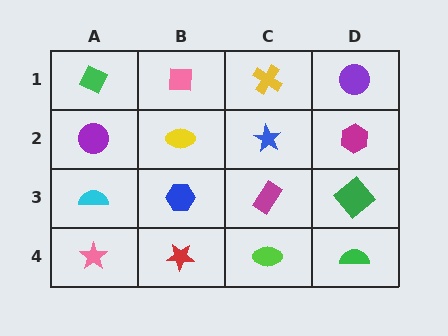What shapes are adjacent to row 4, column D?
A green diamond (row 3, column D), a lime ellipse (row 4, column C).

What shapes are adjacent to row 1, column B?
A yellow ellipse (row 2, column B), a green diamond (row 1, column A), a yellow cross (row 1, column C).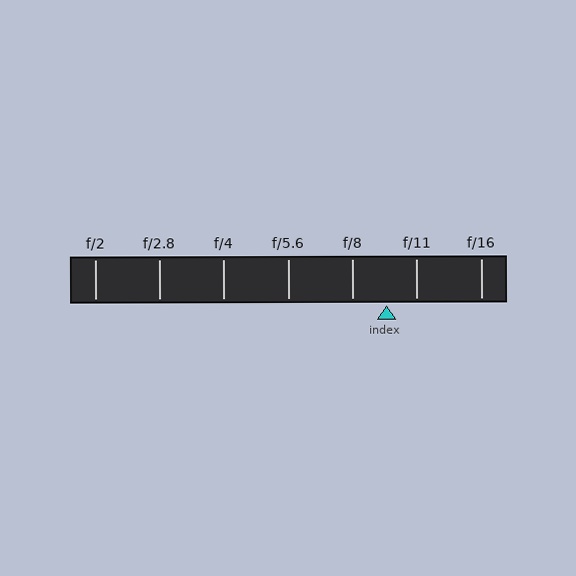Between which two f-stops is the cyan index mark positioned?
The index mark is between f/8 and f/11.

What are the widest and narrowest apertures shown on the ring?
The widest aperture shown is f/2 and the narrowest is f/16.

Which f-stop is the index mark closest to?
The index mark is closest to f/11.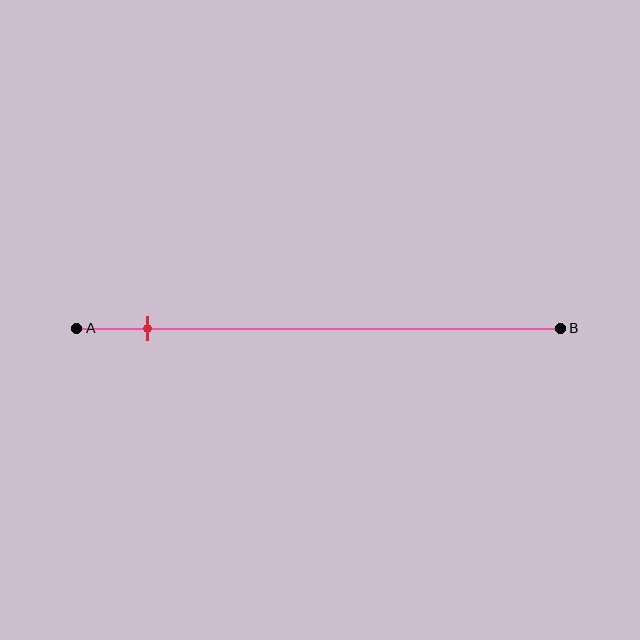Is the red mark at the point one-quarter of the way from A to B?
No, the mark is at about 15% from A, not at the 25% one-quarter point.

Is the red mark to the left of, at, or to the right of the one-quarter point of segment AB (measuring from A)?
The red mark is to the left of the one-quarter point of segment AB.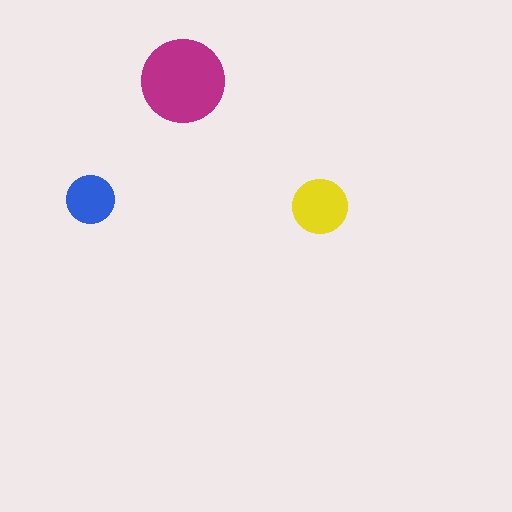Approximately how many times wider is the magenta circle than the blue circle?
About 1.5 times wider.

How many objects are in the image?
There are 3 objects in the image.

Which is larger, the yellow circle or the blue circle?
The yellow one.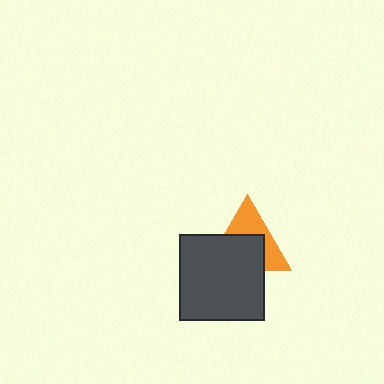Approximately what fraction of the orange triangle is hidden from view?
Roughly 56% of the orange triangle is hidden behind the dark gray rectangle.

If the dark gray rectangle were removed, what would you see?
You would see the complete orange triangle.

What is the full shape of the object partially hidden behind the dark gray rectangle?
The partially hidden object is an orange triangle.